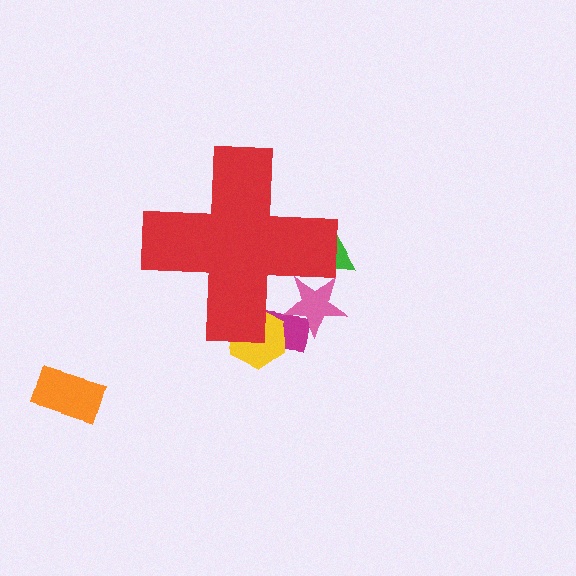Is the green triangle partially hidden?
Yes, the green triangle is partially hidden behind the red cross.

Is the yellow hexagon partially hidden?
Yes, the yellow hexagon is partially hidden behind the red cross.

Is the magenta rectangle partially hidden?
Yes, the magenta rectangle is partially hidden behind the red cross.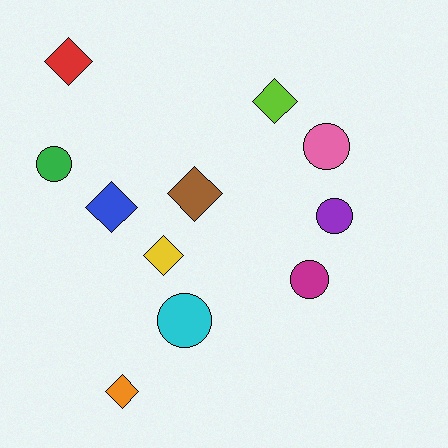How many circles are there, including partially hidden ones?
There are 5 circles.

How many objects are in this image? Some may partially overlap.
There are 11 objects.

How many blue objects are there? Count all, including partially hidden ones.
There is 1 blue object.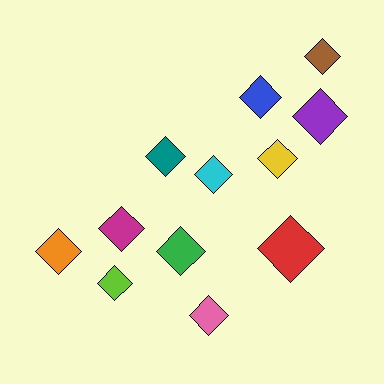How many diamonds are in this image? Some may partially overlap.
There are 12 diamonds.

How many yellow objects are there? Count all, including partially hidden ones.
There is 1 yellow object.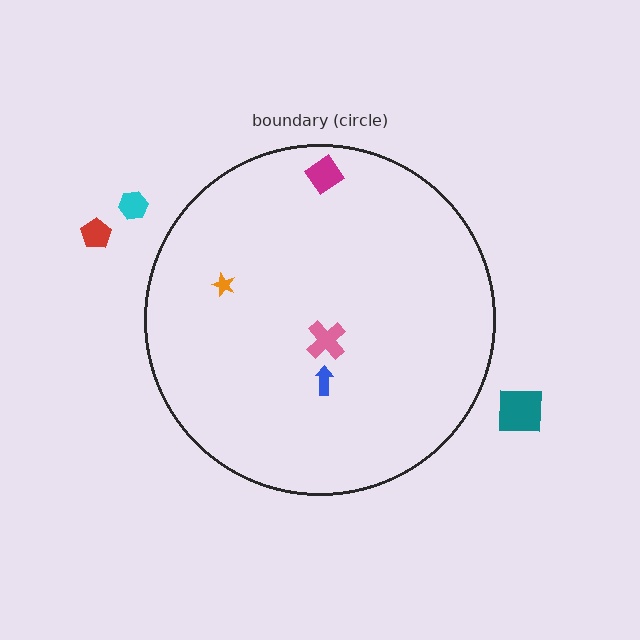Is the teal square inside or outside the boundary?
Outside.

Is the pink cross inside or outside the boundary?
Inside.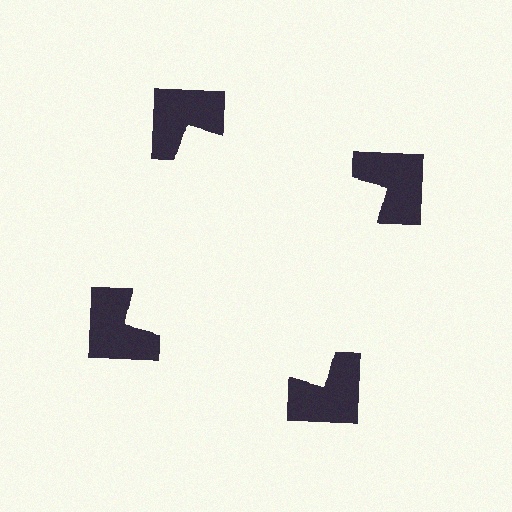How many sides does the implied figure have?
4 sides.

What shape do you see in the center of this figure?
An illusory square — its edges are inferred from the aligned wedge cuts in the notched squares, not physically drawn.